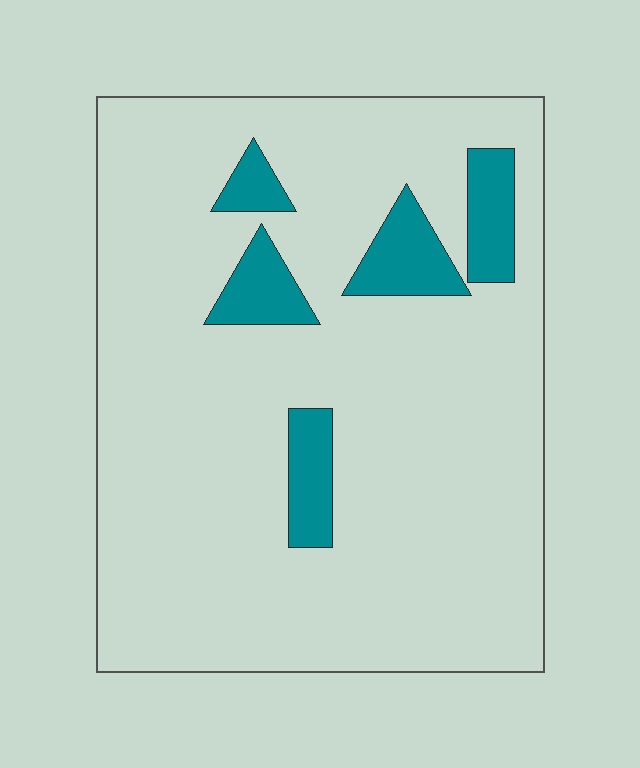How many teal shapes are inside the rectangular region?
5.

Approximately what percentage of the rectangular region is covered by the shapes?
Approximately 10%.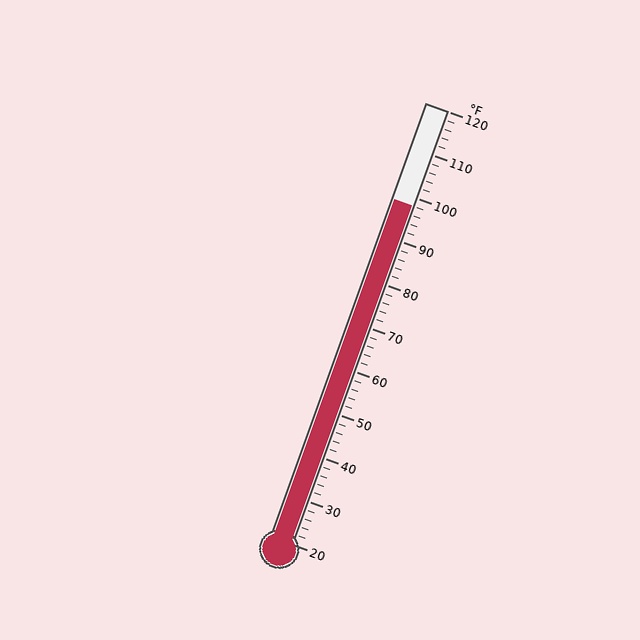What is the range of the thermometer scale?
The thermometer scale ranges from 20°F to 120°F.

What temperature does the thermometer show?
The thermometer shows approximately 98°F.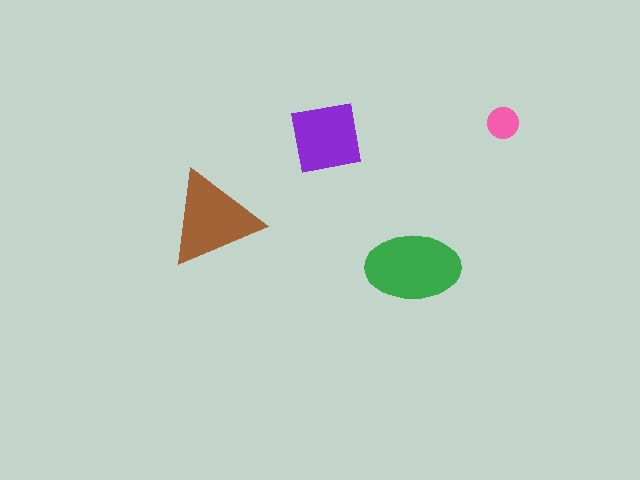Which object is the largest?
The green ellipse.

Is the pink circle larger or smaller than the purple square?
Smaller.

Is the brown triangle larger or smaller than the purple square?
Larger.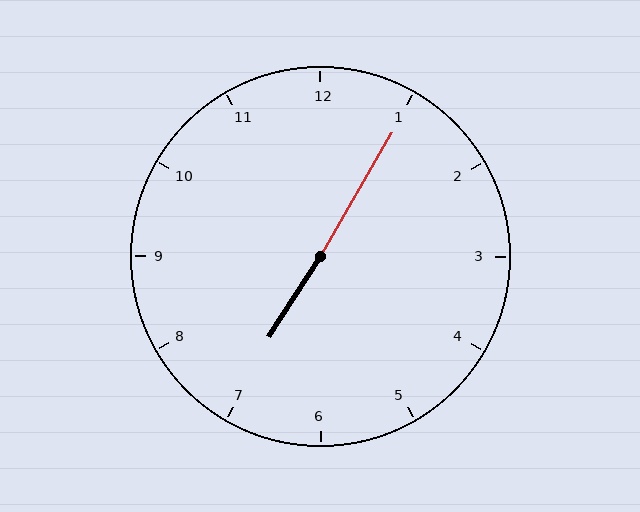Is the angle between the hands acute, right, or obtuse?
It is obtuse.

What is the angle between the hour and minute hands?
Approximately 178 degrees.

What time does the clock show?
7:05.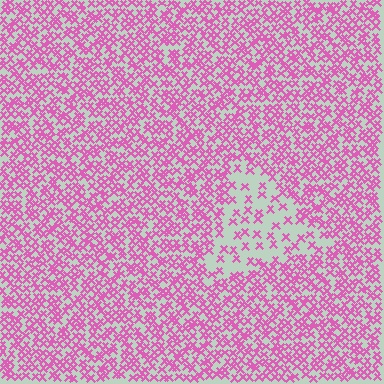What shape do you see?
I see a triangle.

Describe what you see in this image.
The image contains small pink elements arranged at two different densities. A triangle-shaped region is visible where the elements are less densely packed than the surrounding area.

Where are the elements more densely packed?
The elements are more densely packed outside the triangle boundary.